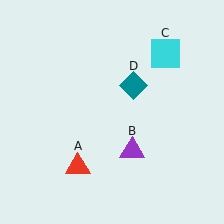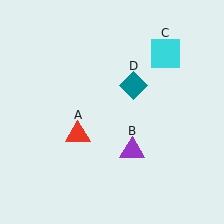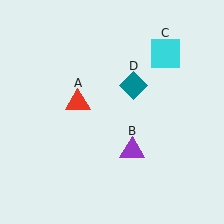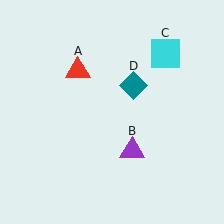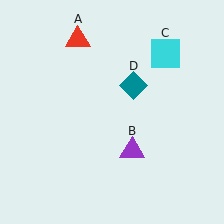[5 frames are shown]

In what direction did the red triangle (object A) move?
The red triangle (object A) moved up.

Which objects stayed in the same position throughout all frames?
Purple triangle (object B) and cyan square (object C) and teal diamond (object D) remained stationary.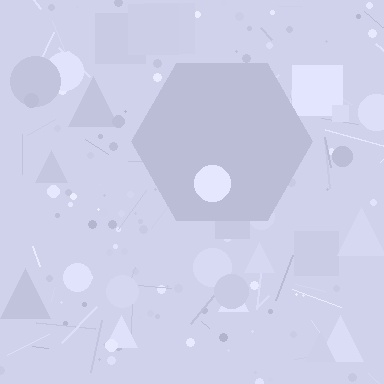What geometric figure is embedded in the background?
A hexagon is embedded in the background.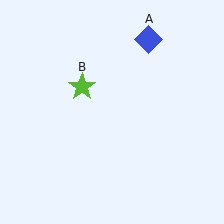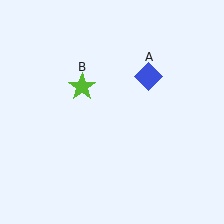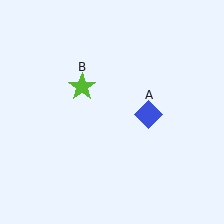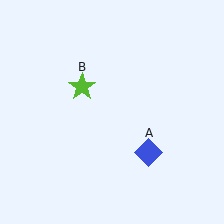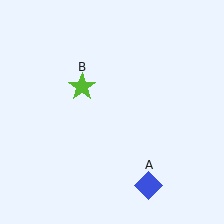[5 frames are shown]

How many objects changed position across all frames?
1 object changed position: blue diamond (object A).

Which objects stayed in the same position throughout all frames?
Lime star (object B) remained stationary.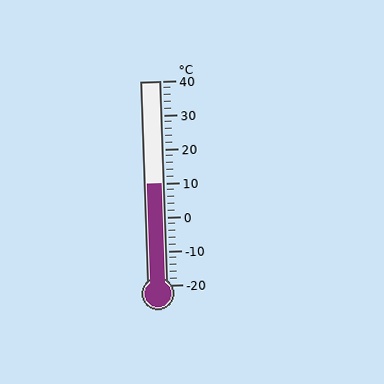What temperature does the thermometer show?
The thermometer shows approximately 10°C.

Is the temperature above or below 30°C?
The temperature is below 30°C.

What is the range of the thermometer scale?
The thermometer scale ranges from -20°C to 40°C.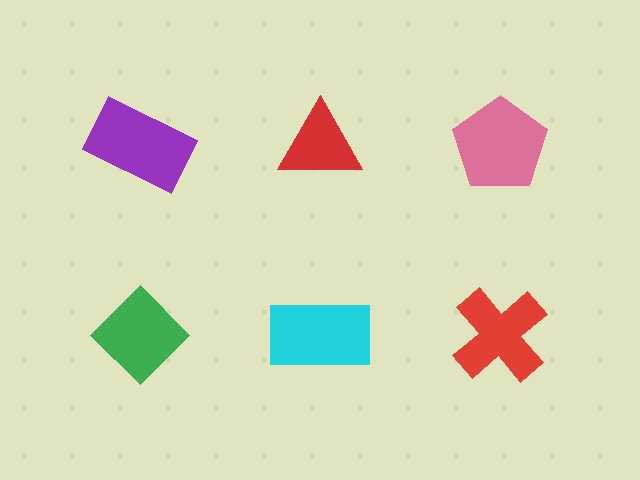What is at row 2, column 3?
A red cross.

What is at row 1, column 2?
A red triangle.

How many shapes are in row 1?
3 shapes.